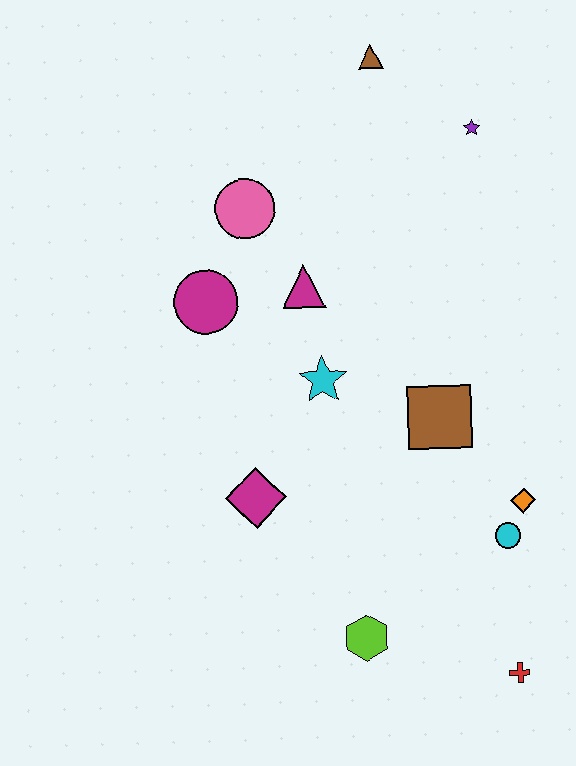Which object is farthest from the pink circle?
The red cross is farthest from the pink circle.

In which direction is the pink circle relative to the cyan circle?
The pink circle is above the cyan circle.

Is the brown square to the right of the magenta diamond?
Yes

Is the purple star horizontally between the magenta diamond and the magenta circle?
No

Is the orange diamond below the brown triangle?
Yes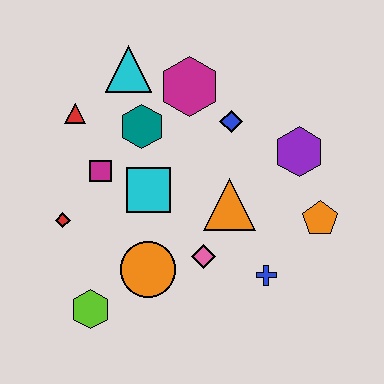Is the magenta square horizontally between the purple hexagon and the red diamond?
Yes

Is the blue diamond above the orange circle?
Yes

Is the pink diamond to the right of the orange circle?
Yes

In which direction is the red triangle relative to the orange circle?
The red triangle is above the orange circle.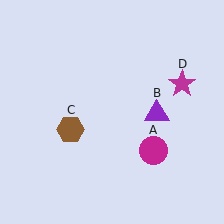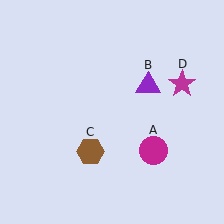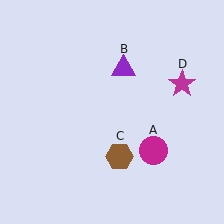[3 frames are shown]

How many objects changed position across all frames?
2 objects changed position: purple triangle (object B), brown hexagon (object C).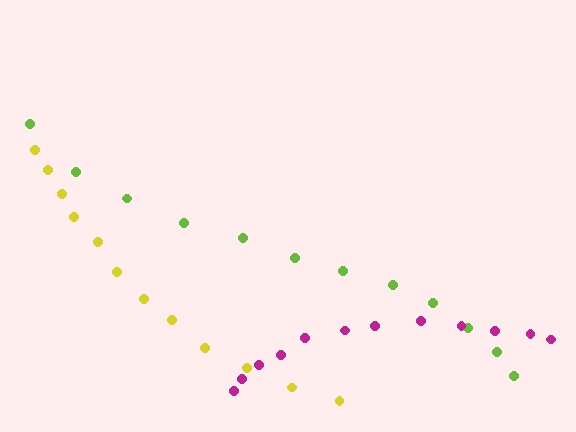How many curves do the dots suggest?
There are 3 distinct paths.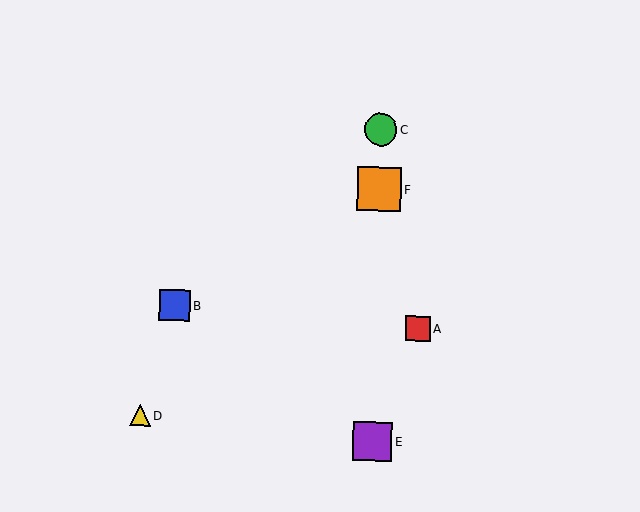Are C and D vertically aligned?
No, C is at x≈381 and D is at x≈140.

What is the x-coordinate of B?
Object B is at x≈174.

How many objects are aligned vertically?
3 objects (C, E, F) are aligned vertically.